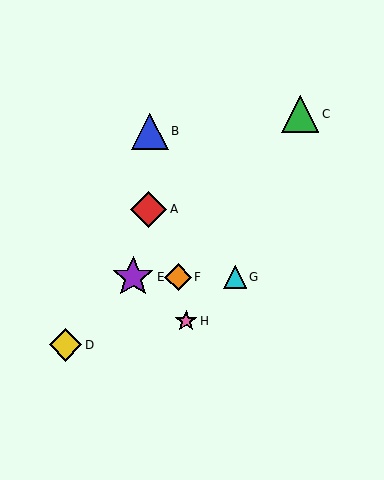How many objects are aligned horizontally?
3 objects (E, F, G) are aligned horizontally.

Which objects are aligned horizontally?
Objects E, F, G are aligned horizontally.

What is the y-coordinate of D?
Object D is at y≈345.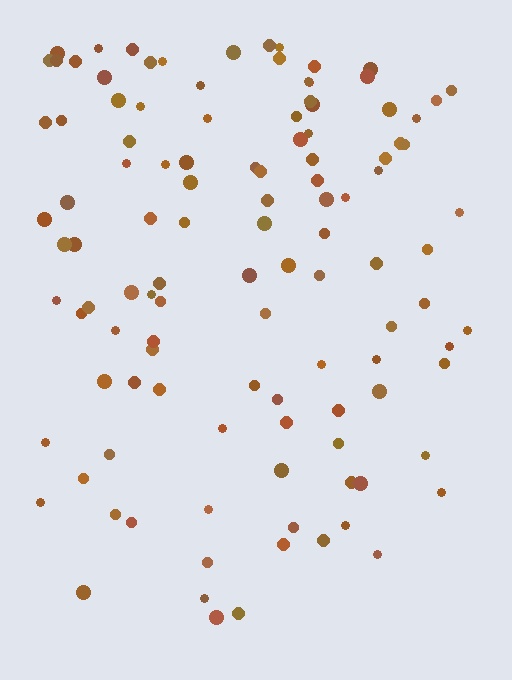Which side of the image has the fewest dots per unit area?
The bottom.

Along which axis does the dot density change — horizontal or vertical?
Vertical.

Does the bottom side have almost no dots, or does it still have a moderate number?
Still a moderate number, just noticeably fewer than the top.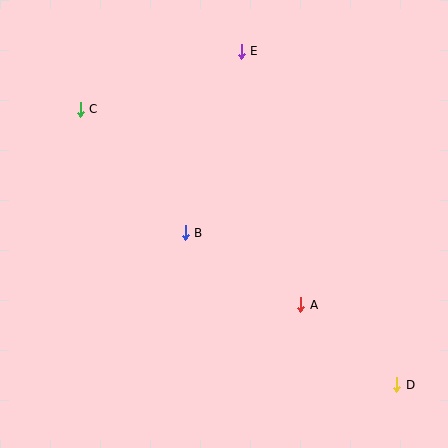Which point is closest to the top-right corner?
Point E is closest to the top-right corner.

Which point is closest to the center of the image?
Point B at (185, 233) is closest to the center.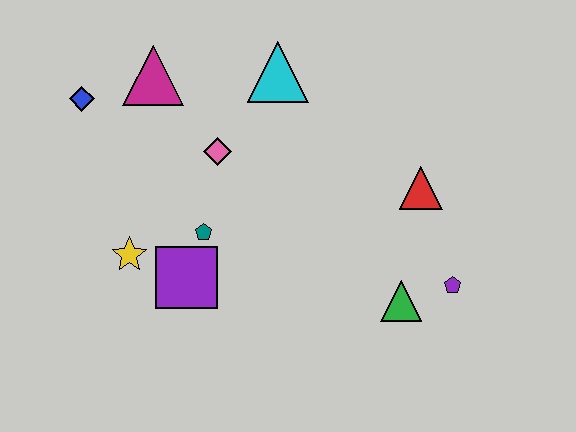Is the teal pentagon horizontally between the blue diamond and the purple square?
No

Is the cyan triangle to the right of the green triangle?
No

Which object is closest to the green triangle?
The purple pentagon is closest to the green triangle.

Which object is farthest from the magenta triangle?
The purple pentagon is farthest from the magenta triangle.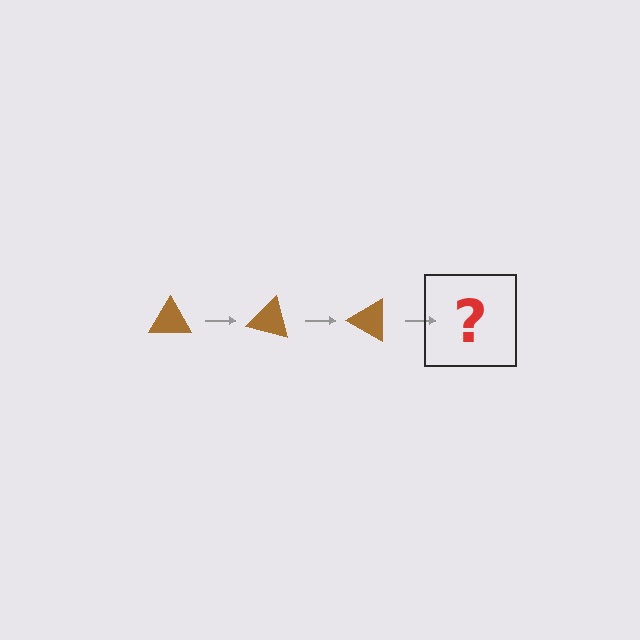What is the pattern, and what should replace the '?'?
The pattern is that the triangle rotates 15 degrees each step. The '?' should be a brown triangle rotated 45 degrees.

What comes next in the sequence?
The next element should be a brown triangle rotated 45 degrees.